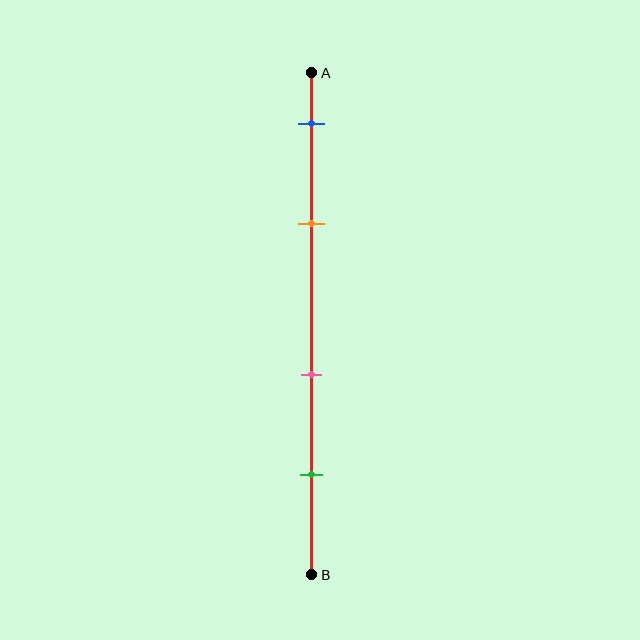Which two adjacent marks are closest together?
The blue and orange marks are the closest adjacent pair.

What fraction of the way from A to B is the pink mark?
The pink mark is approximately 60% (0.6) of the way from A to B.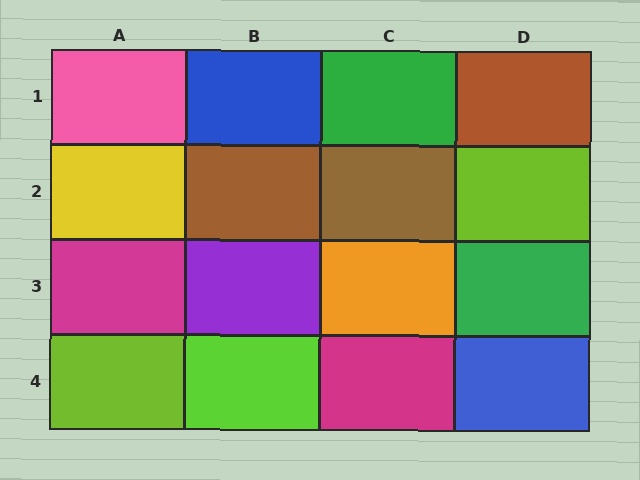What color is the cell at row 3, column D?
Green.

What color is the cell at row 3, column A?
Magenta.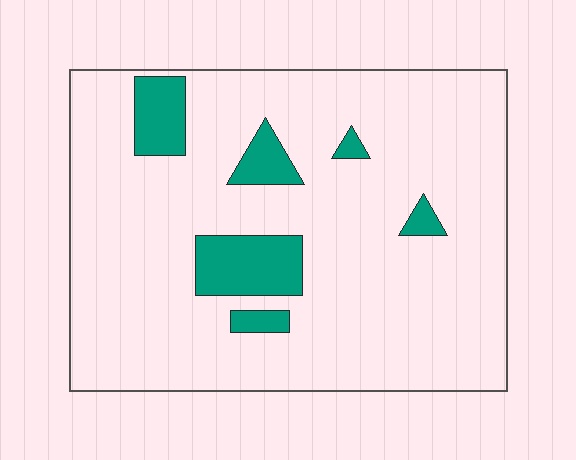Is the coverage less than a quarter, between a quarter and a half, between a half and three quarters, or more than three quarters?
Less than a quarter.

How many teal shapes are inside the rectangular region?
6.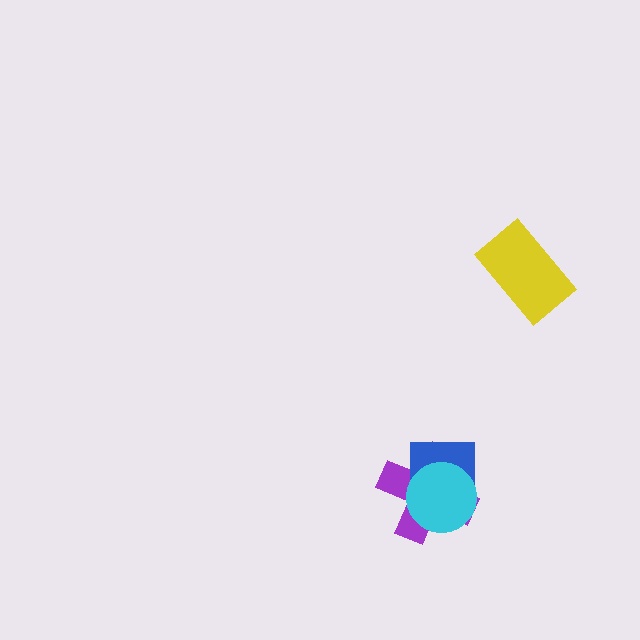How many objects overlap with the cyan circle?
2 objects overlap with the cyan circle.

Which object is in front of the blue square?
The cyan circle is in front of the blue square.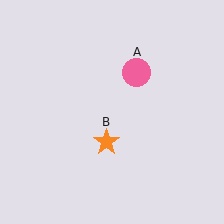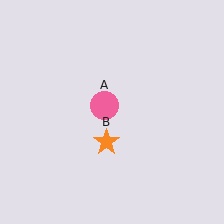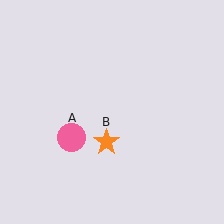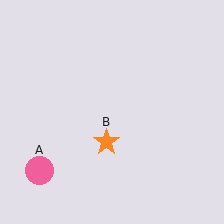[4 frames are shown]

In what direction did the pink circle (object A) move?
The pink circle (object A) moved down and to the left.